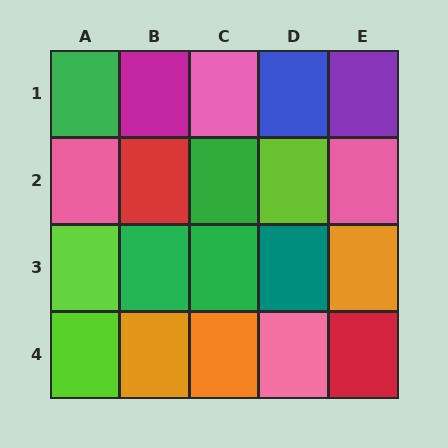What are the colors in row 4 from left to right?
Lime, orange, orange, pink, red.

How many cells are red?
2 cells are red.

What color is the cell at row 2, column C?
Green.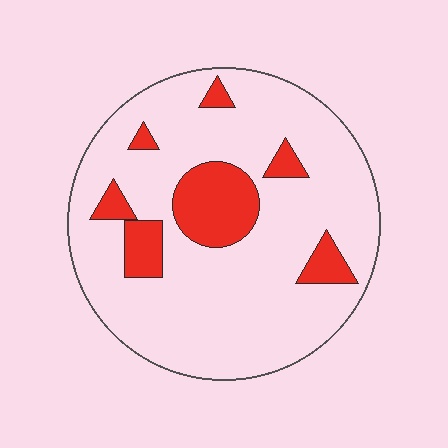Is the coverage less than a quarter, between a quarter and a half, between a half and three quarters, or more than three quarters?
Less than a quarter.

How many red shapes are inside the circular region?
7.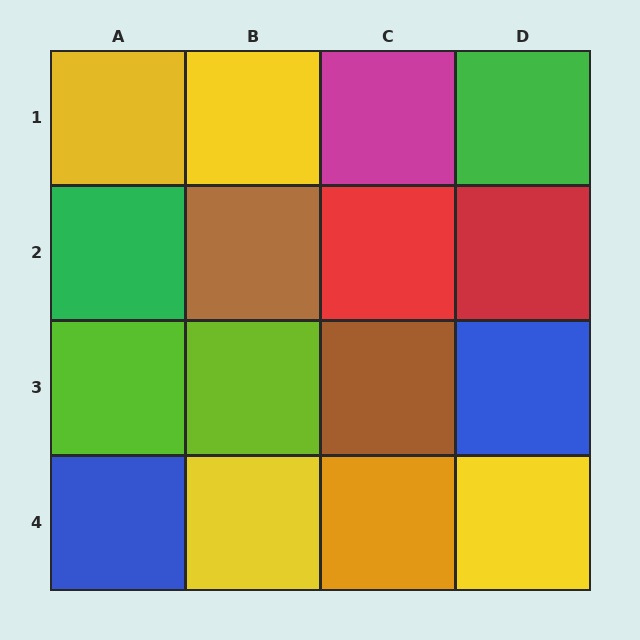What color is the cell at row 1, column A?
Yellow.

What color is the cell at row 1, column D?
Green.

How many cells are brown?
2 cells are brown.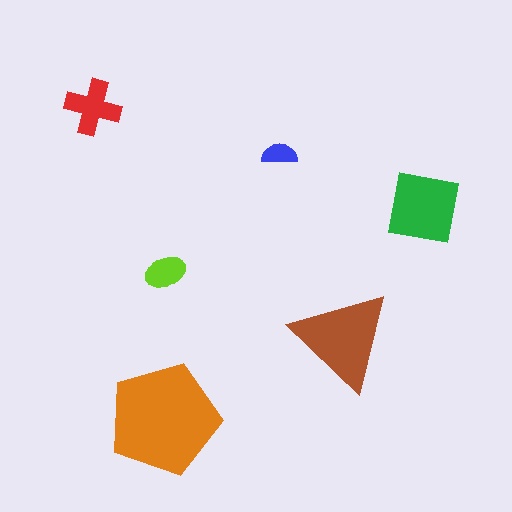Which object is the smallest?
The blue semicircle.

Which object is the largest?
The orange pentagon.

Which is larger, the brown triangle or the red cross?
The brown triangle.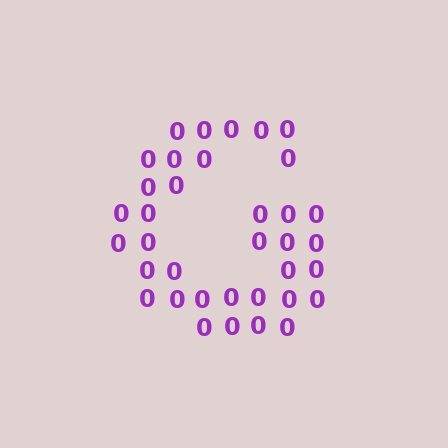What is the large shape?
The large shape is the letter G.